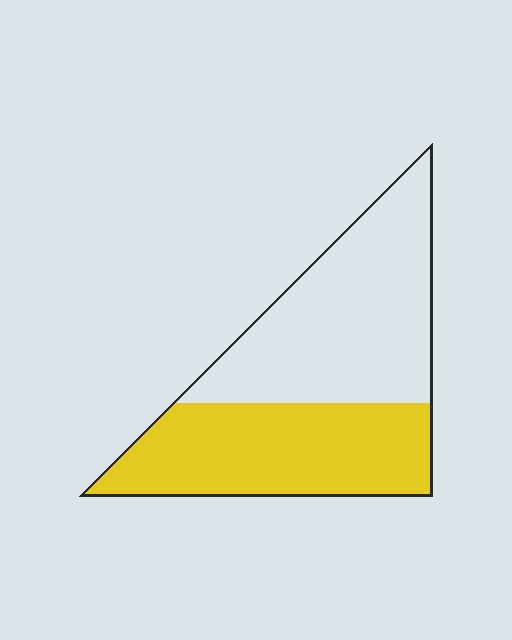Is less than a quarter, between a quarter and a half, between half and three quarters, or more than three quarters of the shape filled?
Between a quarter and a half.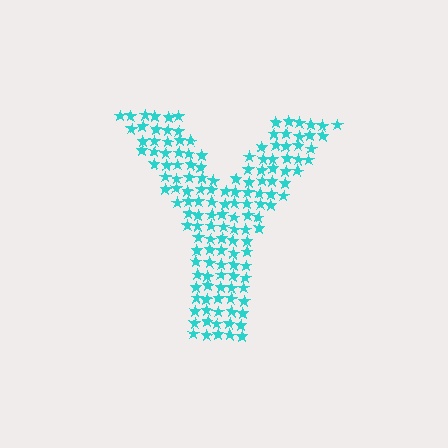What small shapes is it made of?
It is made of small stars.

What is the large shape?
The large shape is the letter Y.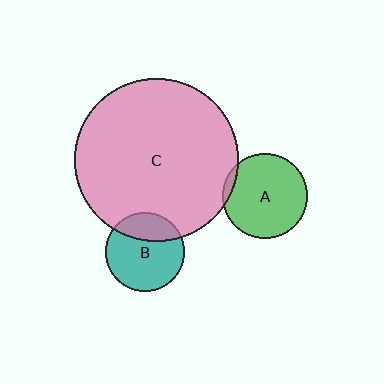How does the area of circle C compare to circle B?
Approximately 4.4 times.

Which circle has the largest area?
Circle C (pink).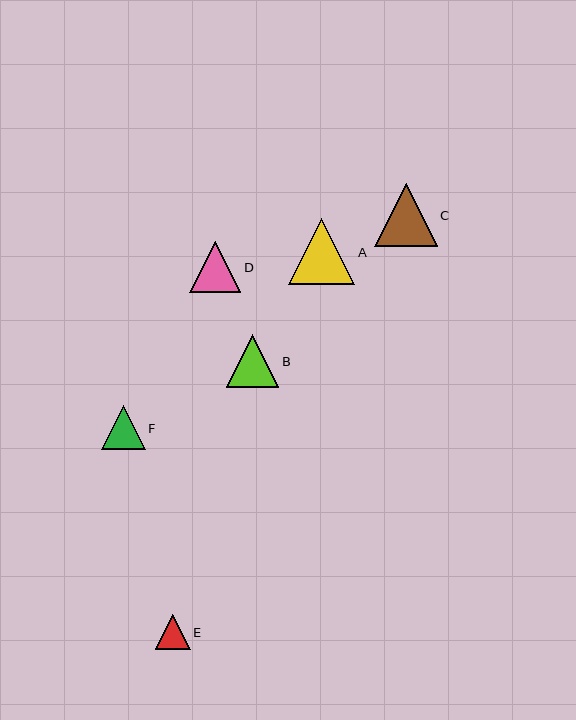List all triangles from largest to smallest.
From largest to smallest: A, C, B, D, F, E.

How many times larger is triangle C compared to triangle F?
Triangle C is approximately 1.4 times the size of triangle F.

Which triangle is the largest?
Triangle A is the largest with a size of approximately 66 pixels.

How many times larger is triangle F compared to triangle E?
Triangle F is approximately 1.3 times the size of triangle E.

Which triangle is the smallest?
Triangle E is the smallest with a size of approximately 35 pixels.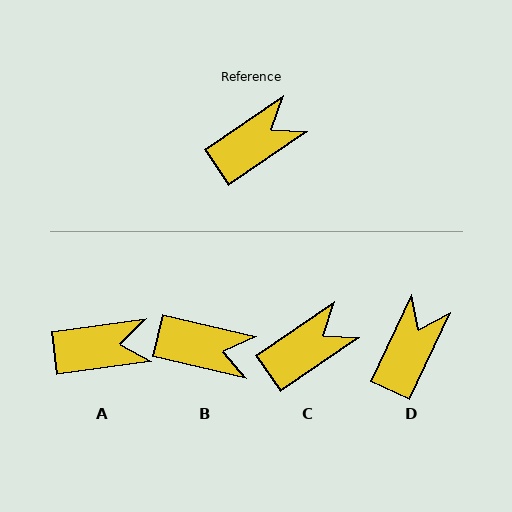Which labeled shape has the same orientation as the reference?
C.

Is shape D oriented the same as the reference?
No, it is off by about 31 degrees.